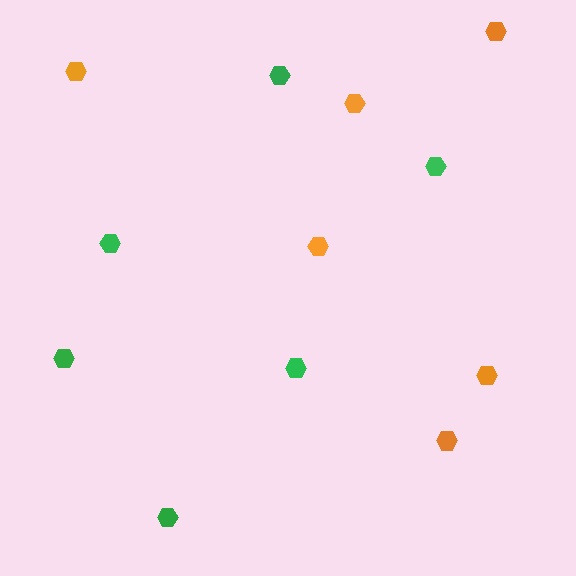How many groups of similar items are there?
There are 2 groups: one group of orange hexagons (6) and one group of green hexagons (6).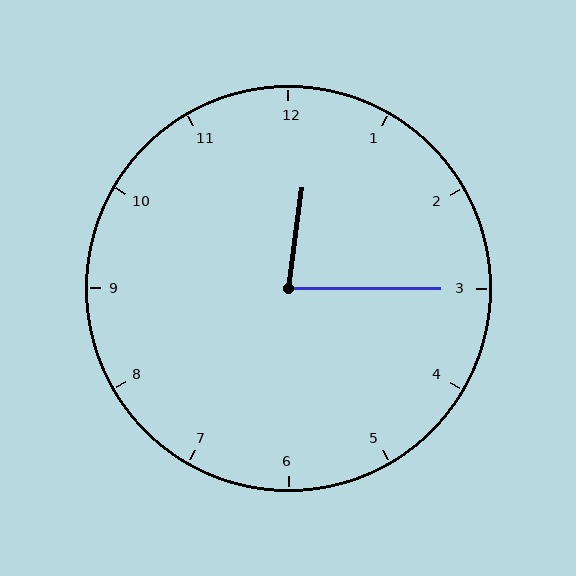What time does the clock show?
12:15.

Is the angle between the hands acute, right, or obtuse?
It is acute.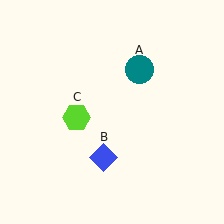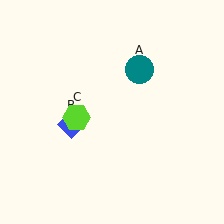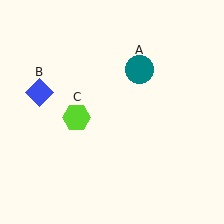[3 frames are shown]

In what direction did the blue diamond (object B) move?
The blue diamond (object B) moved up and to the left.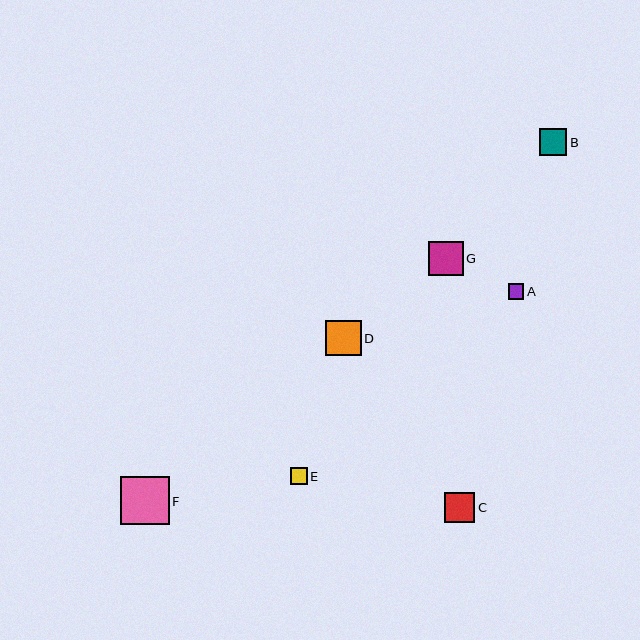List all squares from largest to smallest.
From largest to smallest: F, D, G, C, B, E, A.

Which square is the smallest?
Square A is the smallest with a size of approximately 15 pixels.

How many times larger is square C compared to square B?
Square C is approximately 1.1 times the size of square B.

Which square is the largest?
Square F is the largest with a size of approximately 48 pixels.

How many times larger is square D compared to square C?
Square D is approximately 1.2 times the size of square C.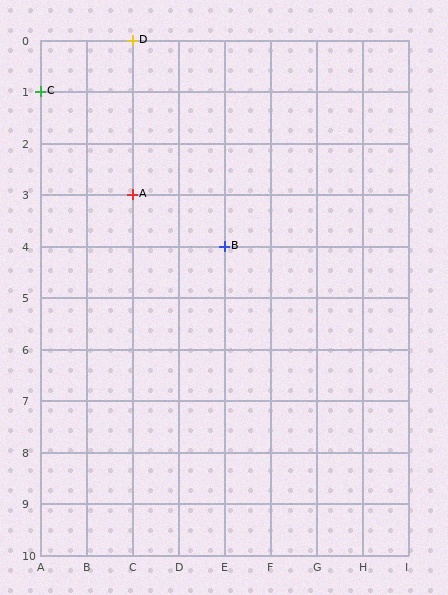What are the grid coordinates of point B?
Point B is at grid coordinates (E, 4).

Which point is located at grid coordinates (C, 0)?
Point D is at (C, 0).